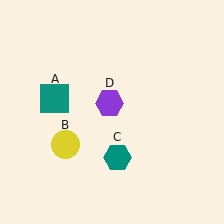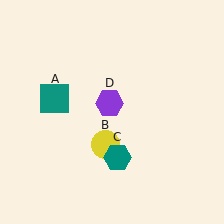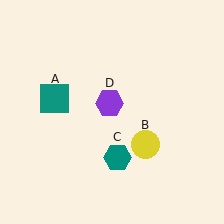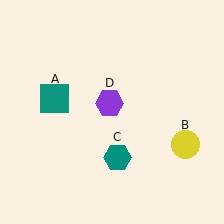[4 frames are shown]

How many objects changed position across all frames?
1 object changed position: yellow circle (object B).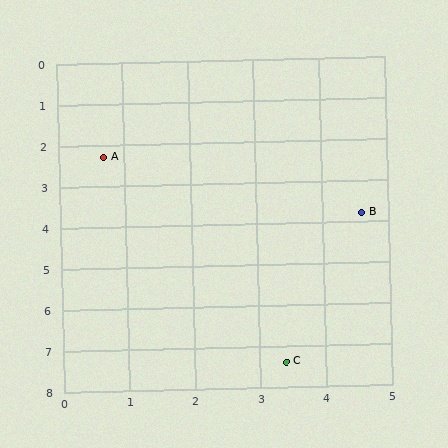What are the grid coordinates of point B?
Point B is at approximately (4.6, 3.8).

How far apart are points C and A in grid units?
Points C and A are about 5.8 grid units apart.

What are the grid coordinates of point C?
Point C is at approximately (3.4, 7.4).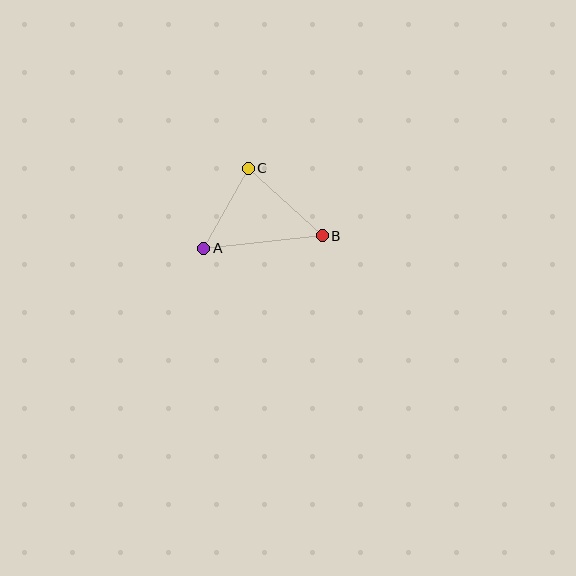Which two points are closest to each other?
Points A and C are closest to each other.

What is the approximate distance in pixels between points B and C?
The distance between B and C is approximately 100 pixels.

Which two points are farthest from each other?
Points A and B are farthest from each other.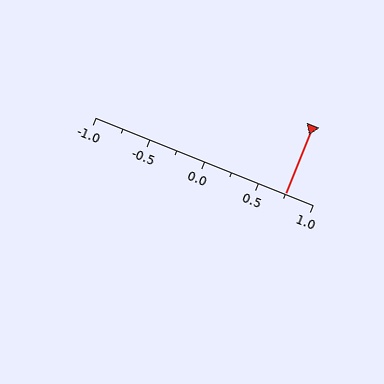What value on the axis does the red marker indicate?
The marker indicates approximately 0.75.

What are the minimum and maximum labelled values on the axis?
The axis runs from -1.0 to 1.0.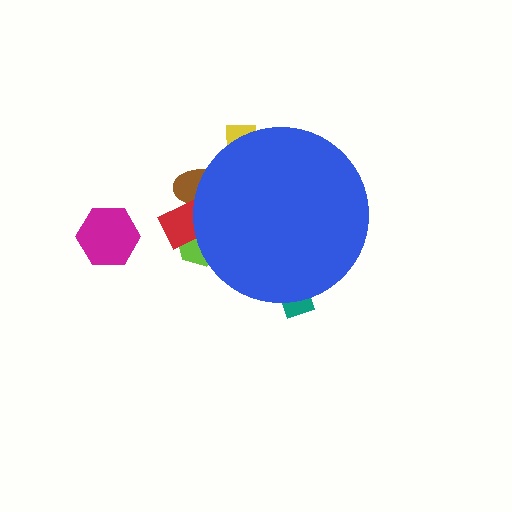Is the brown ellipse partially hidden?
Yes, the brown ellipse is partially hidden behind the blue circle.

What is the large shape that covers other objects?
A blue circle.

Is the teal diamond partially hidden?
Yes, the teal diamond is partially hidden behind the blue circle.